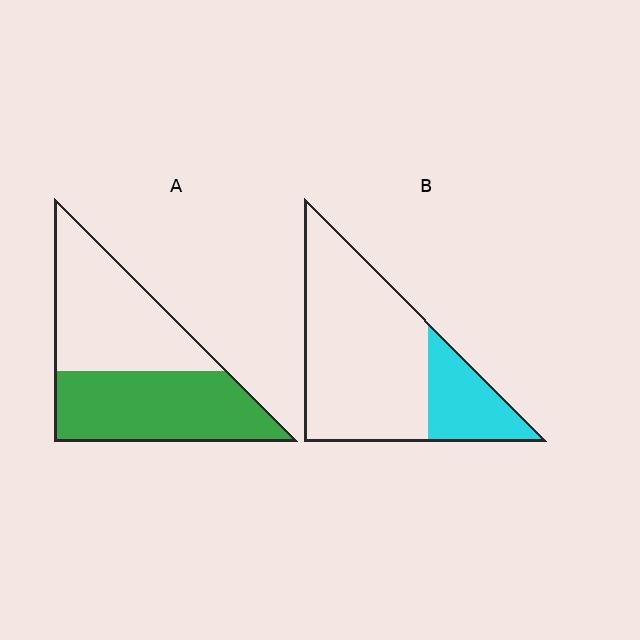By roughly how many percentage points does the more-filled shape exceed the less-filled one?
By roughly 25 percentage points (A over B).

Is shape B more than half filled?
No.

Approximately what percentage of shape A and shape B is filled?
A is approximately 50% and B is approximately 25%.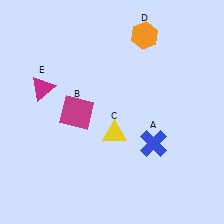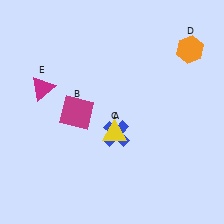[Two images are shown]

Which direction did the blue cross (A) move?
The blue cross (A) moved left.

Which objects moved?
The objects that moved are: the blue cross (A), the orange hexagon (D).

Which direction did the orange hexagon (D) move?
The orange hexagon (D) moved right.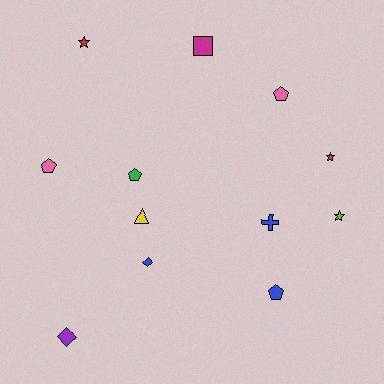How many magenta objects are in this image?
There are 2 magenta objects.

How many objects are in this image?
There are 12 objects.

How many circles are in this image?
There are no circles.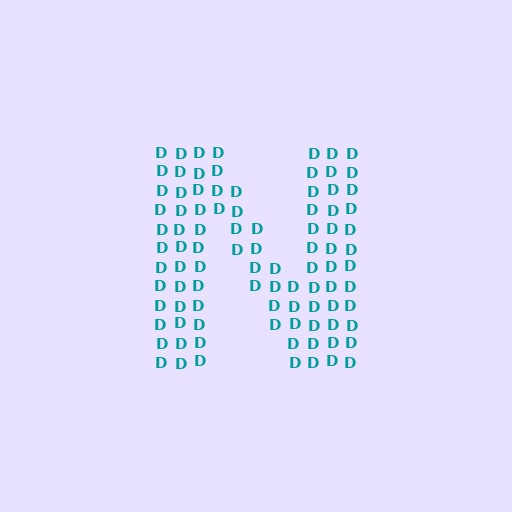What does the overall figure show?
The overall figure shows the letter N.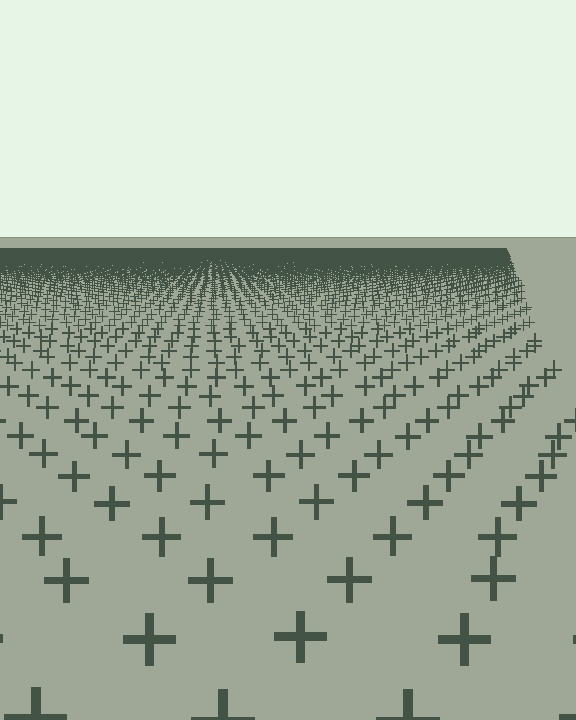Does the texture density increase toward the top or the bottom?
Density increases toward the top.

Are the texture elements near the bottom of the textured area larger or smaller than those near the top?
Larger. Near the bottom, elements are closer to the viewer and appear at a bigger on-screen size.